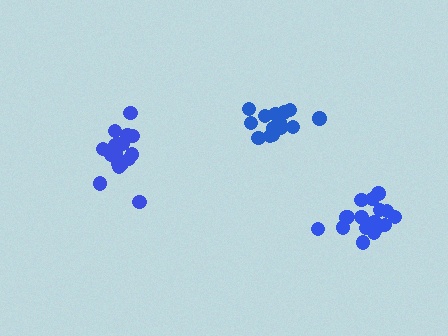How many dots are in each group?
Group 1: 14 dots, Group 2: 17 dots, Group 3: 18 dots (49 total).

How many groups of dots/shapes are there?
There are 3 groups.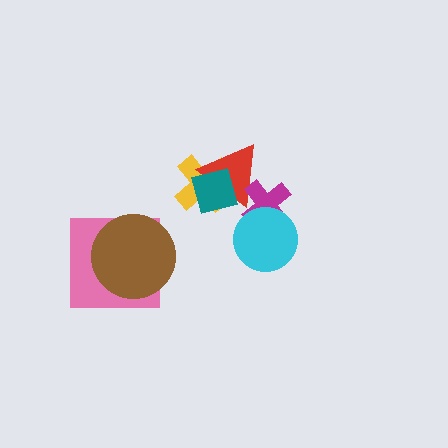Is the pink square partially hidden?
Yes, it is partially covered by another shape.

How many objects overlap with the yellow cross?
2 objects overlap with the yellow cross.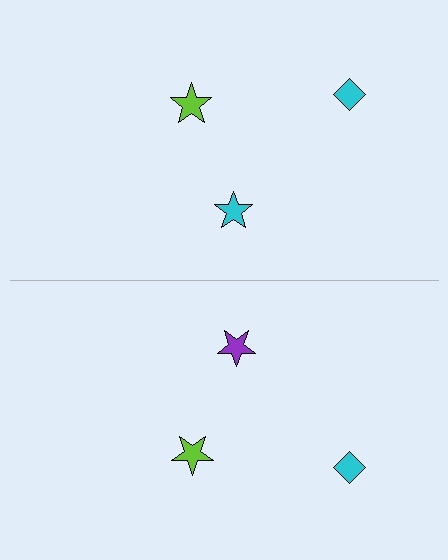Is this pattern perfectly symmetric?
No, the pattern is not perfectly symmetric. The purple star on the bottom side breaks the symmetry — its mirror counterpart is cyan.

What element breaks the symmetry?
The purple star on the bottom side breaks the symmetry — its mirror counterpart is cyan.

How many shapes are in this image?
There are 6 shapes in this image.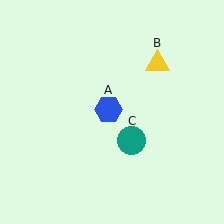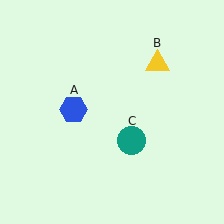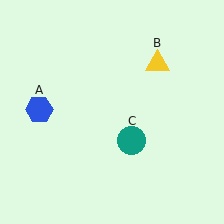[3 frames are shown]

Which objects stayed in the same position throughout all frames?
Yellow triangle (object B) and teal circle (object C) remained stationary.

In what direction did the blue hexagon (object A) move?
The blue hexagon (object A) moved left.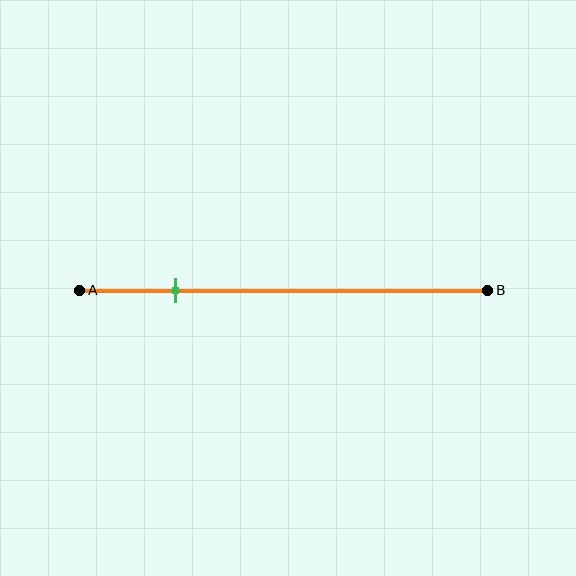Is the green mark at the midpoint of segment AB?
No, the mark is at about 25% from A, not at the 50% midpoint.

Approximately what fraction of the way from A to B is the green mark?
The green mark is approximately 25% of the way from A to B.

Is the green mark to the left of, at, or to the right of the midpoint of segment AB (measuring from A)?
The green mark is to the left of the midpoint of segment AB.